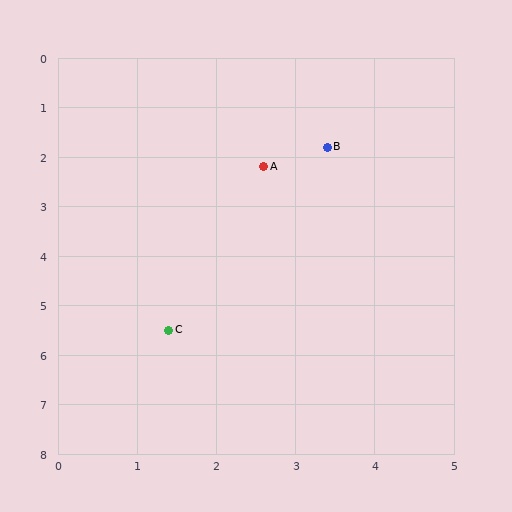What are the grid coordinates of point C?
Point C is at approximately (1.4, 5.5).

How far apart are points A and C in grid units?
Points A and C are about 3.5 grid units apart.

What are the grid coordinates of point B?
Point B is at approximately (3.4, 1.8).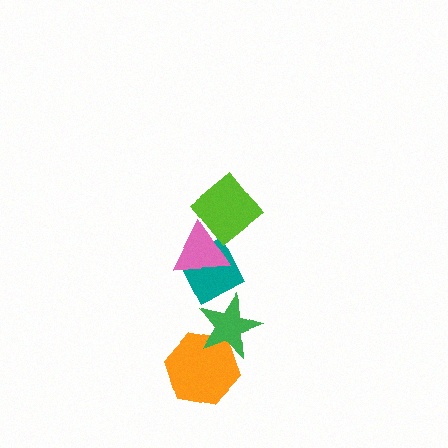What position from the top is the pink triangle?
The pink triangle is 2nd from the top.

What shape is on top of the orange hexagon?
The green star is on top of the orange hexagon.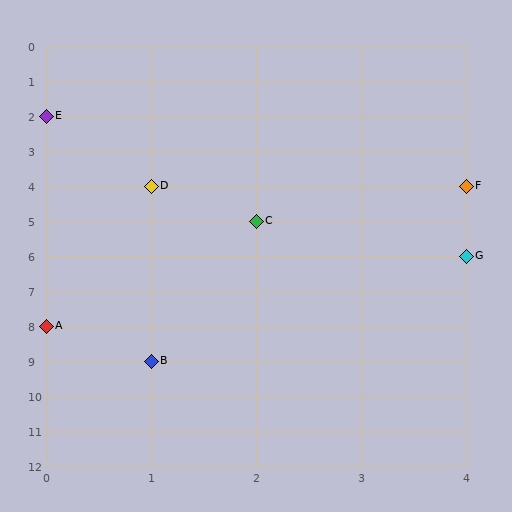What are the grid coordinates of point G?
Point G is at grid coordinates (4, 6).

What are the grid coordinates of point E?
Point E is at grid coordinates (0, 2).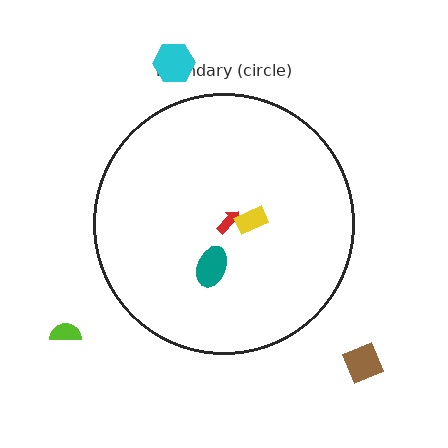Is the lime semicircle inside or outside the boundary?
Outside.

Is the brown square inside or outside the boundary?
Outside.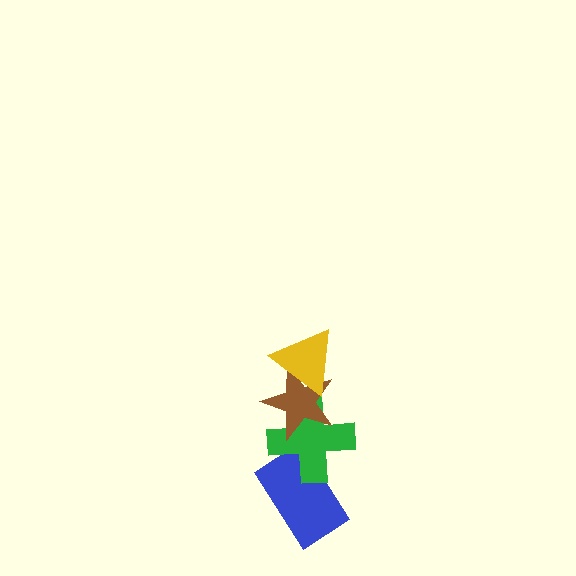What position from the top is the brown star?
The brown star is 2nd from the top.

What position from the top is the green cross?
The green cross is 3rd from the top.